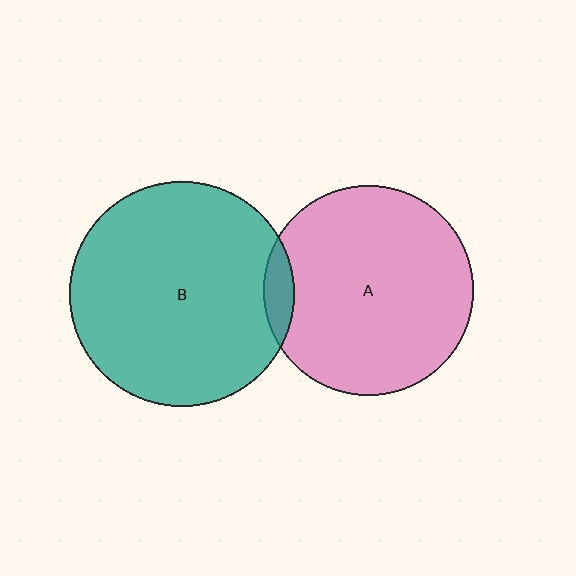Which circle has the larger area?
Circle B (teal).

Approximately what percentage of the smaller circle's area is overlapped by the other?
Approximately 5%.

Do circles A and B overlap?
Yes.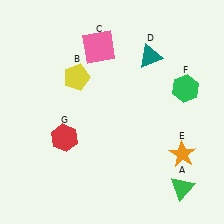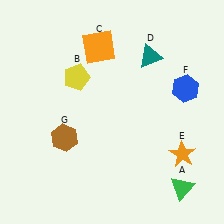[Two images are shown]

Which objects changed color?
C changed from pink to orange. F changed from green to blue. G changed from red to brown.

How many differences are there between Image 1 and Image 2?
There are 3 differences between the two images.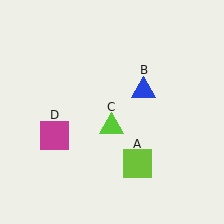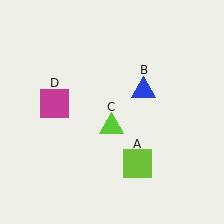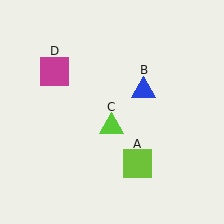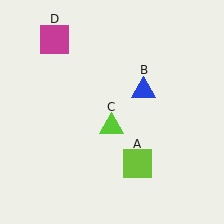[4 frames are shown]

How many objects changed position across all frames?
1 object changed position: magenta square (object D).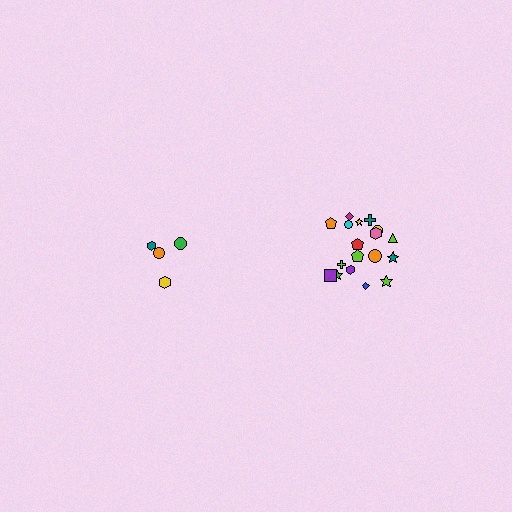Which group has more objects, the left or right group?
The right group.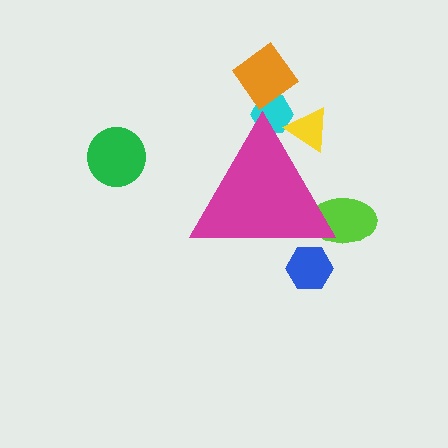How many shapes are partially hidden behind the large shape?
4 shapes are partially hidden.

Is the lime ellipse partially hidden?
Yes, the lime ellipse is partially hidden behind the magenta triangle.